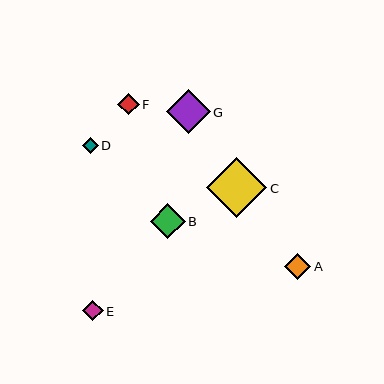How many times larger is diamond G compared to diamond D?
Diamond G is approximately 2.8 times the size of diamond D.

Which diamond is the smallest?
Diamond D is the smallest with a size of approximately 16 pixels.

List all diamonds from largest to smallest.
From largest to smallest: C, G, B, A, F, E, D.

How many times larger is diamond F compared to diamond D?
Diamond F is approximately 1.4 times the size of diamond D.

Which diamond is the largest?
Diamond C is the largest with a size of approximately 60 pixels.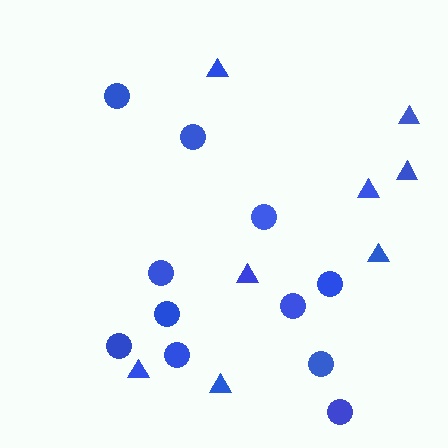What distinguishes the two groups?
There are 2 groups: one group of triangles (8) and one group of circles (11).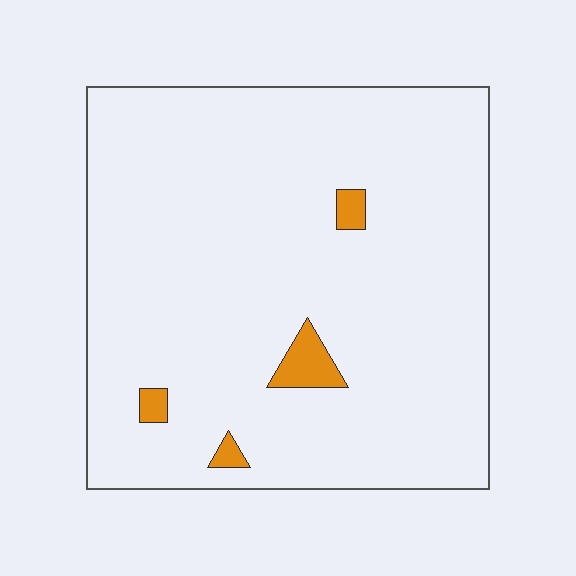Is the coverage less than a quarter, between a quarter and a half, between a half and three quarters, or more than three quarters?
Less than a quarter.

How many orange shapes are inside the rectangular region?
4.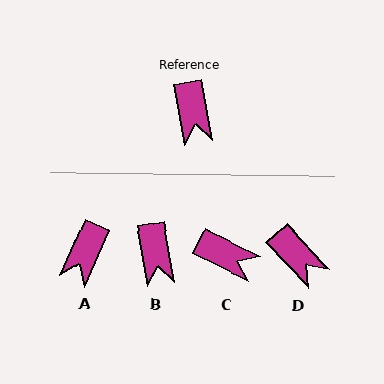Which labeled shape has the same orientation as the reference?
B.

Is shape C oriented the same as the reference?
No, it is off by about 53 degrees.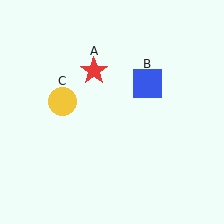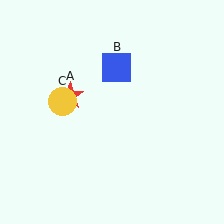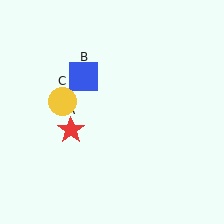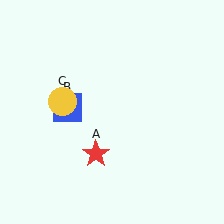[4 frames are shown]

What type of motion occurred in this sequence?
The red star (object A), blue square (object B) rotated counterclockwise around the center of the scene.